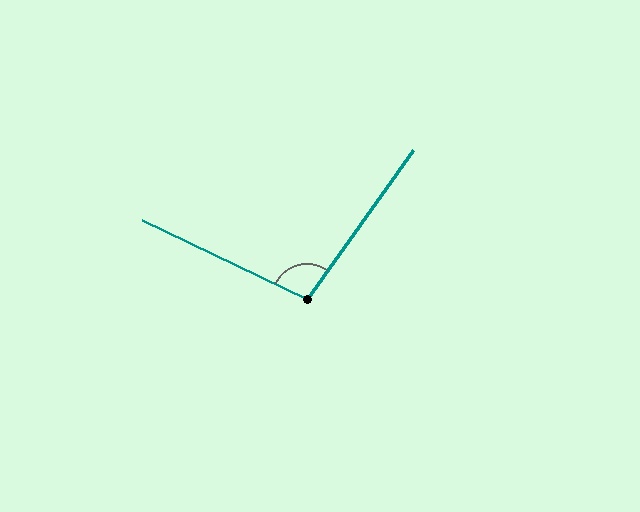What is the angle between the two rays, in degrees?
Approximately 100 degrees.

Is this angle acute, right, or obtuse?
It is obtuse.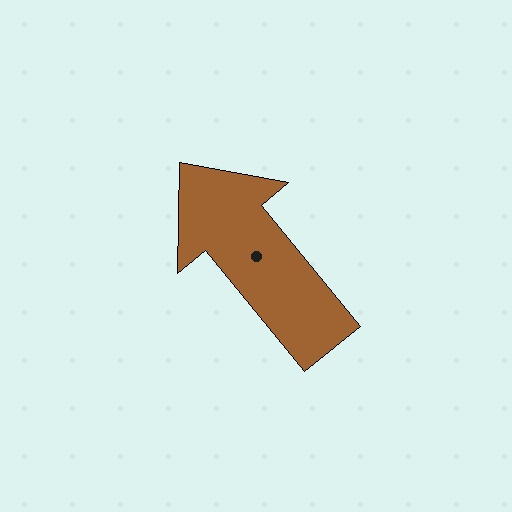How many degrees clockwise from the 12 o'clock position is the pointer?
Approximately 321 degrees.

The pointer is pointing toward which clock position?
Roughly 11 o'clock.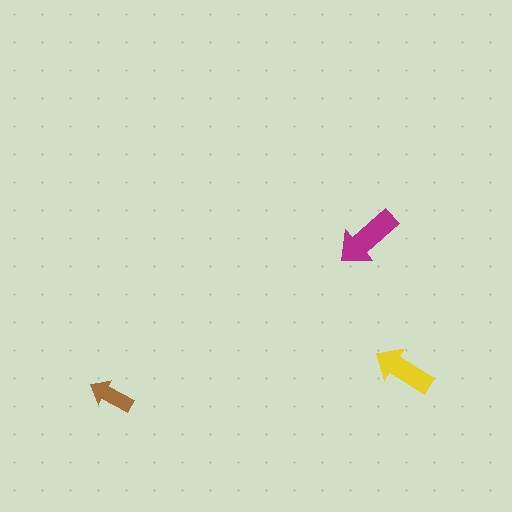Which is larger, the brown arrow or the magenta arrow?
The magenta one.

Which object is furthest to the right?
The yellow arrow is rightmost.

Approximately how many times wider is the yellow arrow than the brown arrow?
About 1.5 times wider.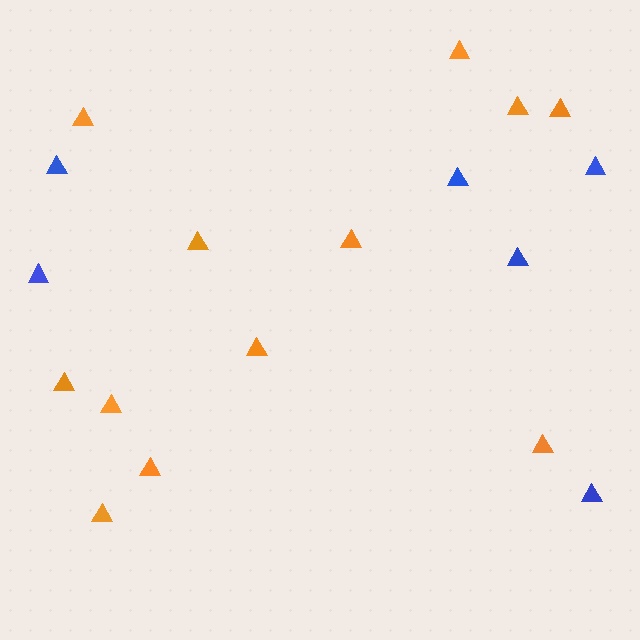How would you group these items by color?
There are 2 groups: one group of blue triangles (6) and one group of orange triangles (12).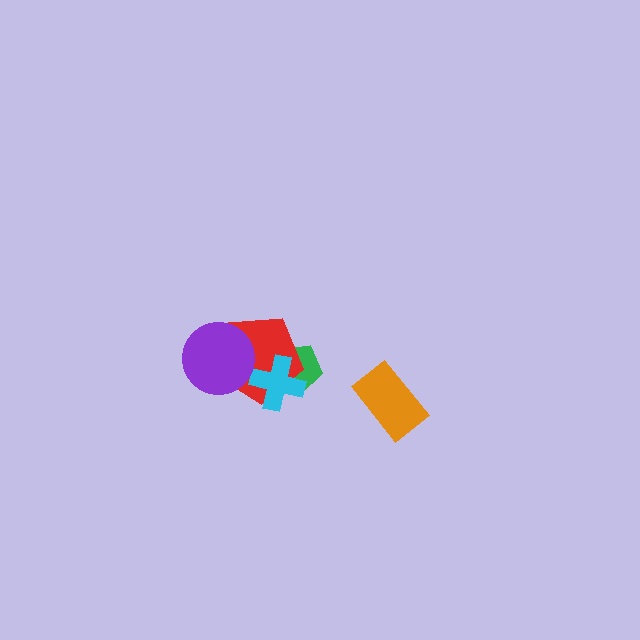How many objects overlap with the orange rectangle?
0 objects overlap with the orange rectangle.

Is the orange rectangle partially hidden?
No, no other shape covers it.